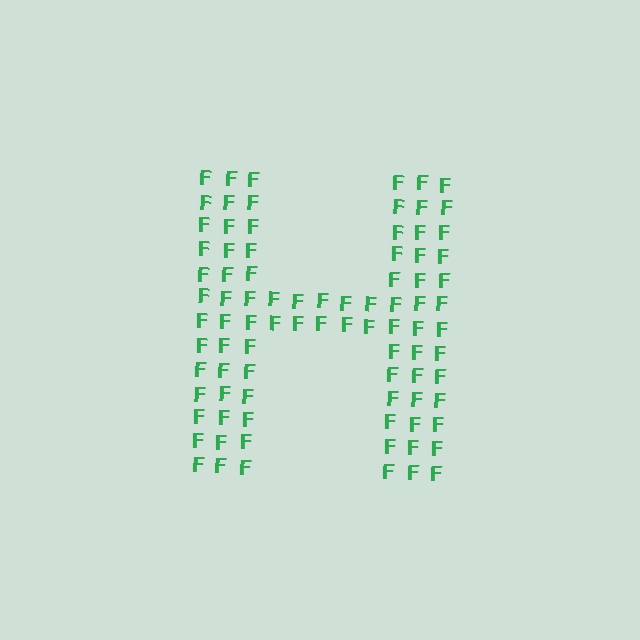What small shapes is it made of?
It is made of small letter F's.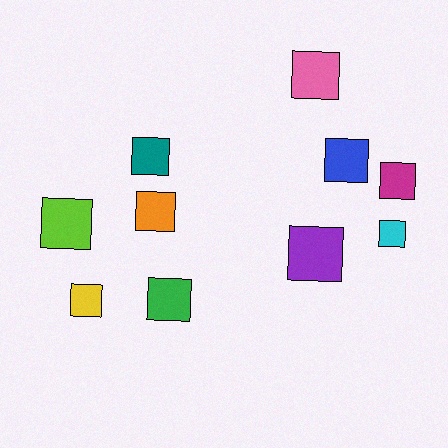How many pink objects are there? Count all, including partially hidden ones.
There is 1 pink object.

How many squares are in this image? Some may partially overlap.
There are 10 squares.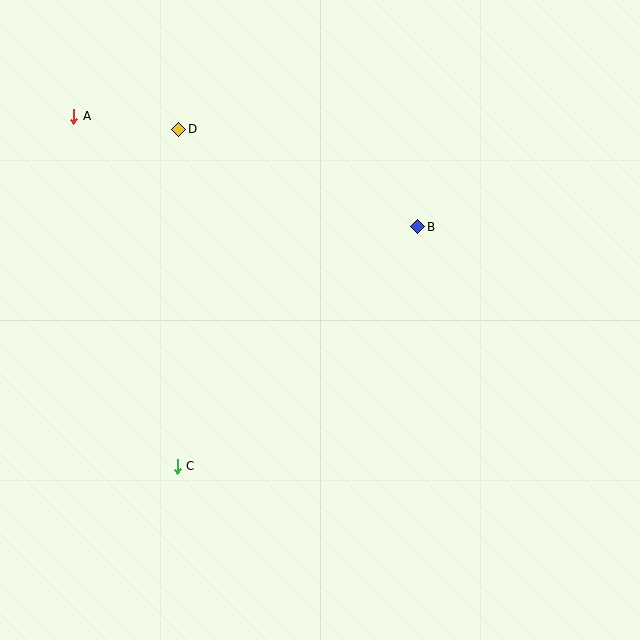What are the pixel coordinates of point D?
Point D is at (179, 129).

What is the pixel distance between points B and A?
The distance between B and A is 362 pixels.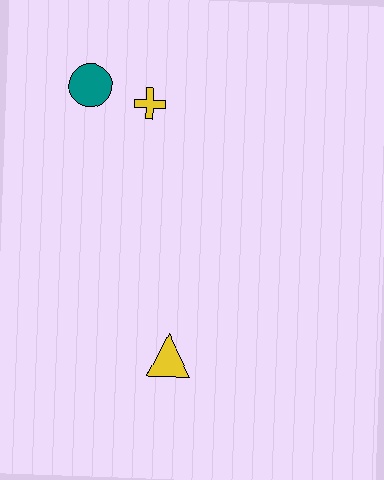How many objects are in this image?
There are 3 objects.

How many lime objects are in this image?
There are no lime objects.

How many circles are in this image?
There is 1 circle.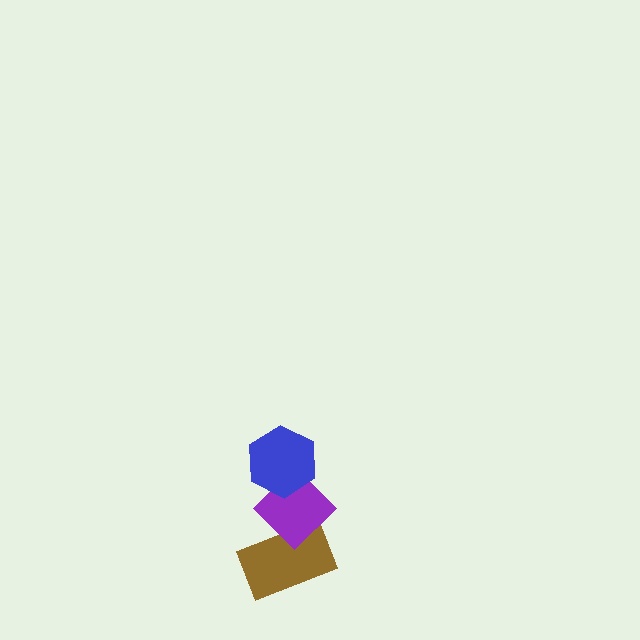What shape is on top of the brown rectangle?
The purple diamond is on top of the brown rectangle.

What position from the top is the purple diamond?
The purple diamond is 2nd from the top.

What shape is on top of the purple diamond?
The blue hexagon is on top of the purple diamond.